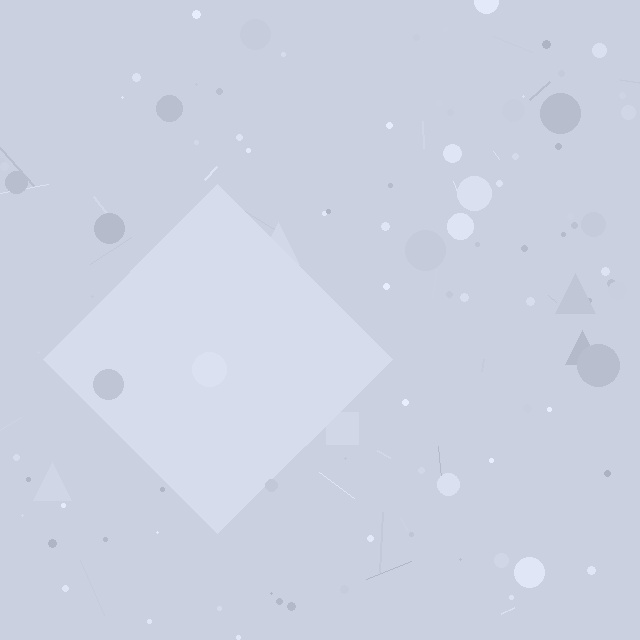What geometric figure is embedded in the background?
A diamond is embedded in the background.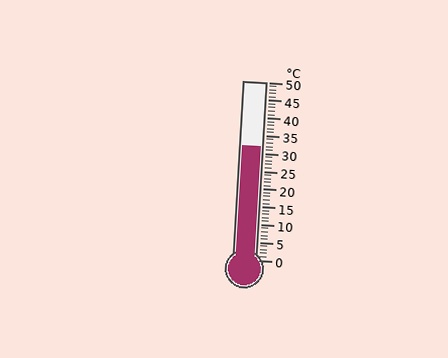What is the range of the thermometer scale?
The thermometer scale ranges from 0°C to 50°C.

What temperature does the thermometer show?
The thermometer shows approximately 32°C.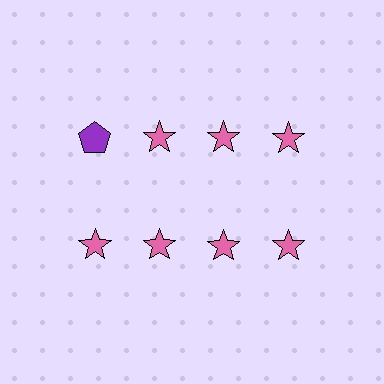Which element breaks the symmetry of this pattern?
The purple pentagon in the top row, leftmost column breaks the symmetry. All other shapes are pink stars.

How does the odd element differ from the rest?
It differs in both color (purple instead of pink) and shape (pentagon instead of star).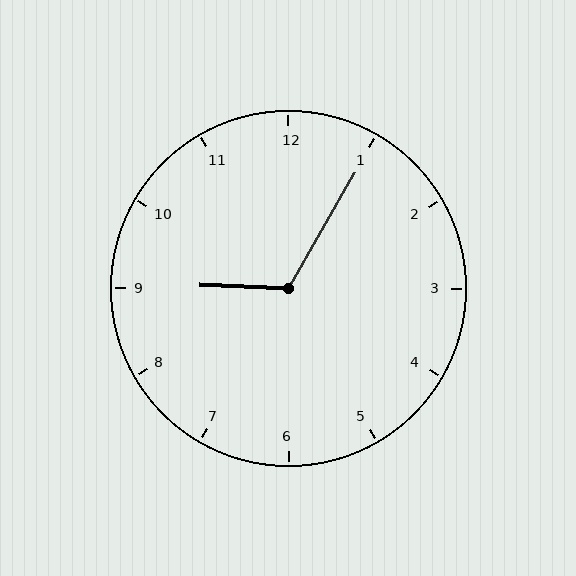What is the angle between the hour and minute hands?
Approximately 118 degrees.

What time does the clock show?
9:05.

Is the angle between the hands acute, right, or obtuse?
It is obtuse.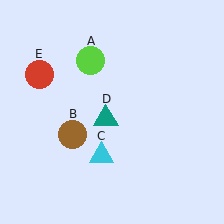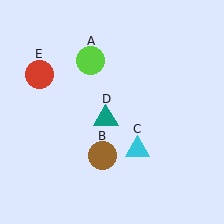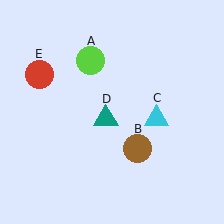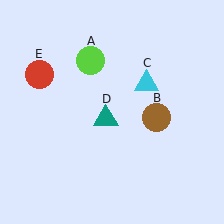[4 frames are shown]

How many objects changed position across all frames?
2 objects changed position: brown circle (object B), cyan triangle (object C).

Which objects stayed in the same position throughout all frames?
Lime circle (object A) and teal triangle (object D) and red circle (object E) remained stationary.